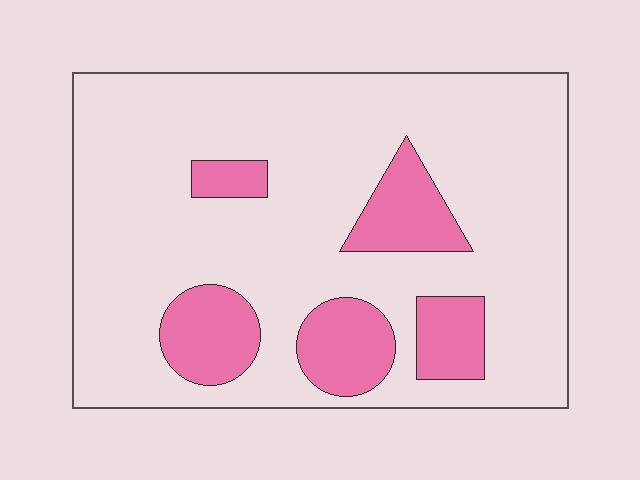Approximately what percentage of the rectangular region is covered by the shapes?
Approximately 20%.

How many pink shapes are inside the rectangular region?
5.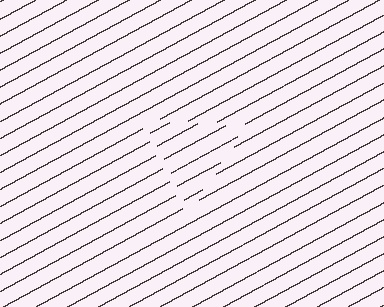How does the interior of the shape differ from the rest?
The interior of the shape contains the same grating, shifted by half a period — the contour is defined by the phase discontinuity where line-ends from the inner and outer gratings abut.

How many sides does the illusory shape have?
3 sides — the line-ends trace a triangle.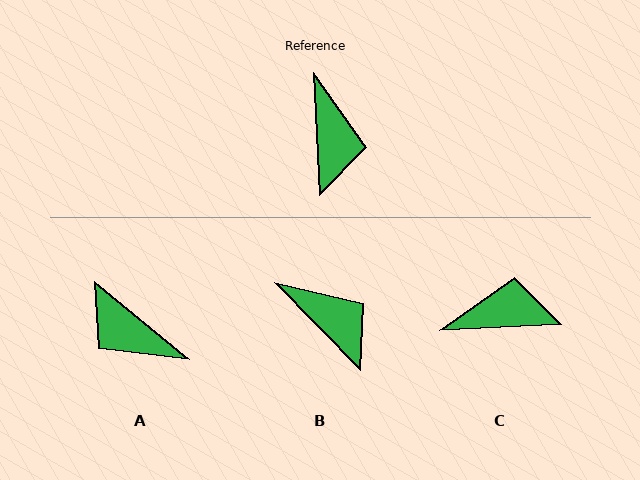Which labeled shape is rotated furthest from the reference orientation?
A, about 133 degrees away.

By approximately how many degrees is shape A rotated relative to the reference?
Approximately 133 degrees clockwise.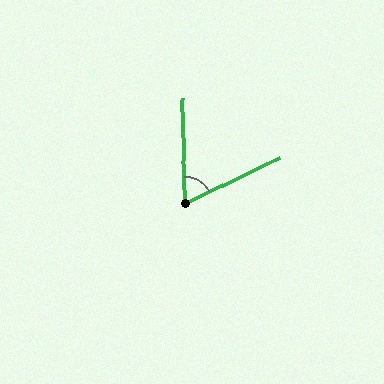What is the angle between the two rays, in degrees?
Approximately 65 degrees.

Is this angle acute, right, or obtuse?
It is acute.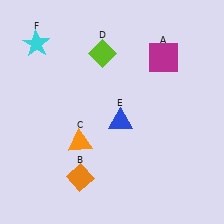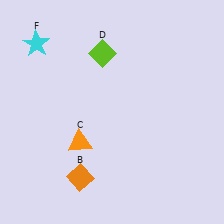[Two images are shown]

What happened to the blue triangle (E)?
The blue triangle (E) was removed in Image 2. It was in the bottom-right area of Image 1.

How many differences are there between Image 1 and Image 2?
There are 2 differences between the two images.